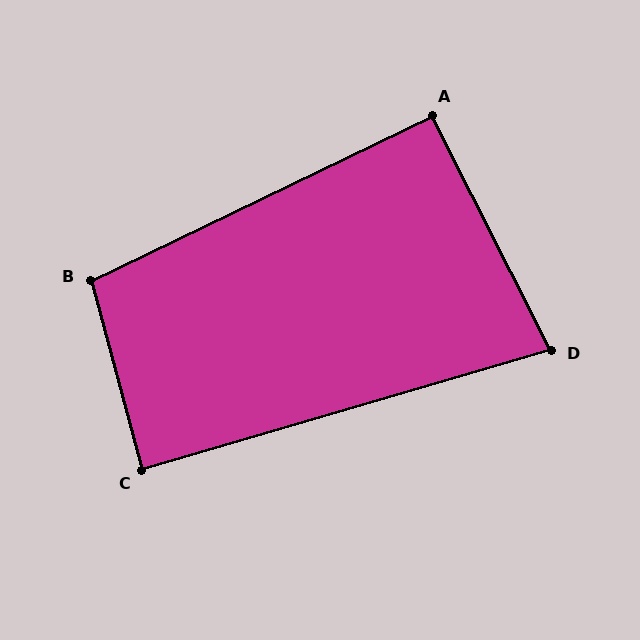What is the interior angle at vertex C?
Approximately 89 degrees (approximately right).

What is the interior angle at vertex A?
Approximately 91 degrees (approximately right).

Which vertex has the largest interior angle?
B, at approximately 101 degrees.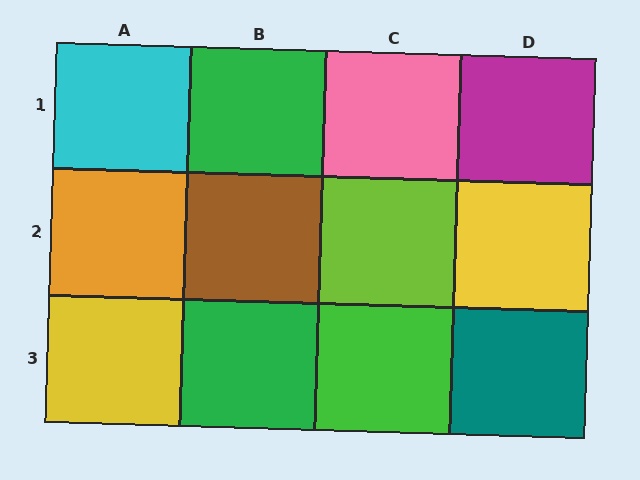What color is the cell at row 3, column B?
Green.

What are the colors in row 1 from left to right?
Cyan, green, pink, magenta.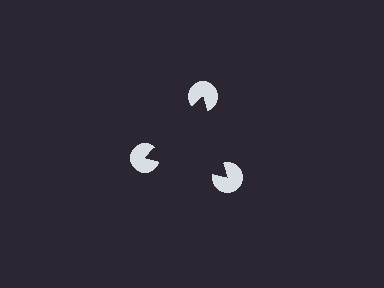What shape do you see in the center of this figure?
An illusory triangle — its edges are inferred from the aligned wedge cuts in the pac-man discs, not physically drawn.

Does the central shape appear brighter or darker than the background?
It typically appears slightly darker than the background, even though no actual brightness change is drawn.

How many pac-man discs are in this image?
There are 3 — one at each vertex of the illusory triangle.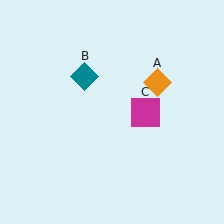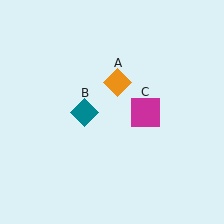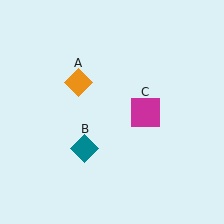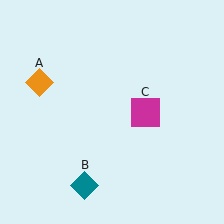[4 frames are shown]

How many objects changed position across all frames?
2 objects changed position: orange diamond (object A), teal diamond (object B).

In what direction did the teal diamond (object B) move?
The teal diamond (object B) moved down.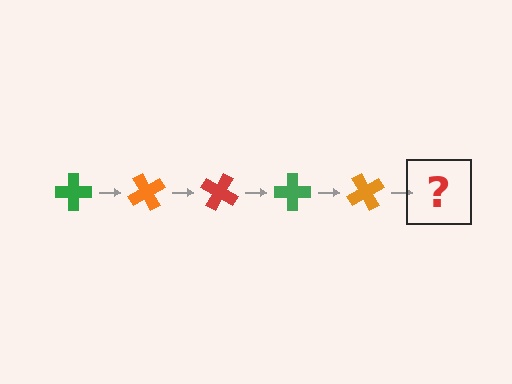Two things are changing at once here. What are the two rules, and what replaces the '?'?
The two rules are that it rotates 60 degrees each step and the color cycles through green, orange, and red. The '?' should be a red cross, rotated 300 degrees from the start.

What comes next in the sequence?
The next element should be a red cross, rotated 300 degrees from the start.